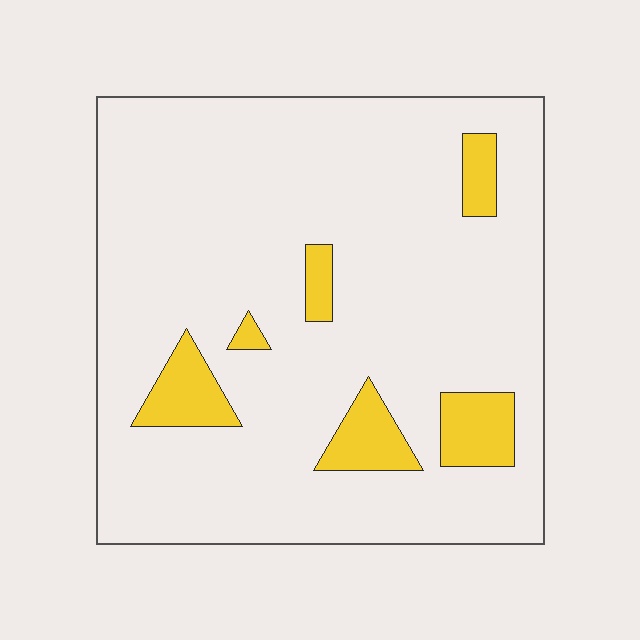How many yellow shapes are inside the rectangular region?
6.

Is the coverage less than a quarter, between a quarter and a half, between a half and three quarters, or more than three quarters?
Less than a quarter.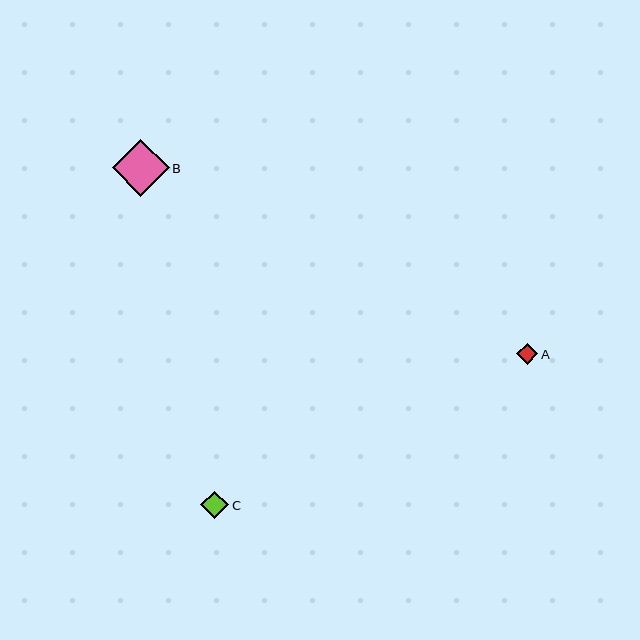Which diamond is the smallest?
Diamond A is the smallest with a size of approximately 21 pixels.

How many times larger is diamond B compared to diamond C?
Diamond B is approximately 2.1 times the size of diamond C.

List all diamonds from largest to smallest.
From largest to smallest: B, C, A.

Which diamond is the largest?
Diamond B is the largest with a size of approximately 57 pixels.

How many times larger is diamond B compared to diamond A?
Diamond B is approximately 2.7 times the size of diamond A.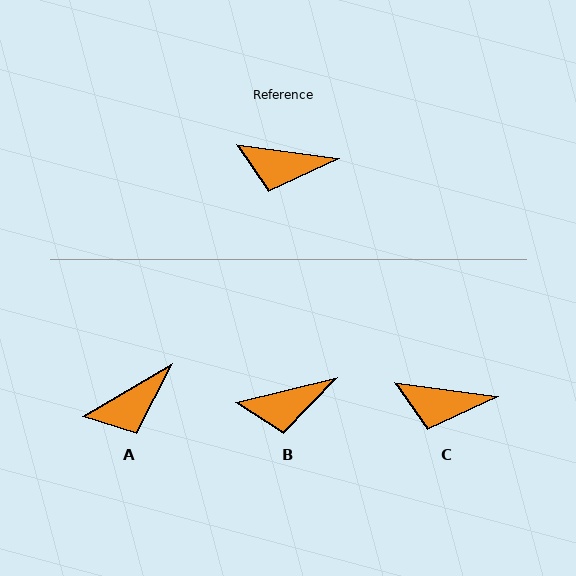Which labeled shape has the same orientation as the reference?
C.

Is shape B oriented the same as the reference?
No, it is off by about 22 degrees.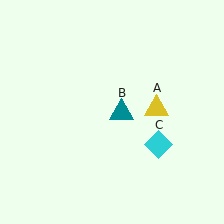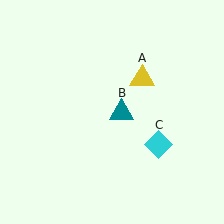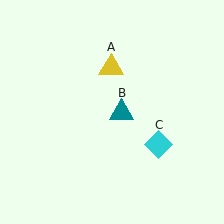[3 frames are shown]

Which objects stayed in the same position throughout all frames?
Teal triangle (object B) and cyan diamond (object C) remained stationary.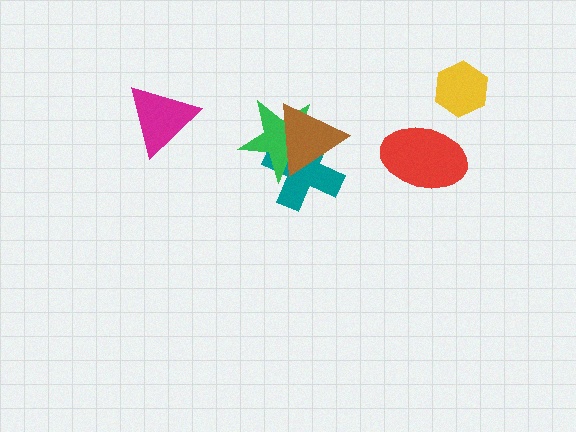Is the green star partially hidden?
Yes, it is partially covered by another shape.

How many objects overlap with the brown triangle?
2 objects overlap with the brown triangle.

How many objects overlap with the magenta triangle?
0 objects overlap with the magenta triangle.